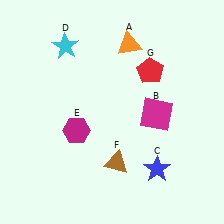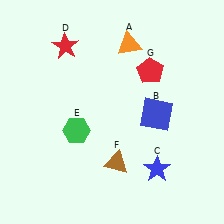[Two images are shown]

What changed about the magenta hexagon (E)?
In Image 1, E is magenta. In Image 2, it changed to green.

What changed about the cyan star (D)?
In Image 1, D is cyan. In Image 2, it changed to red.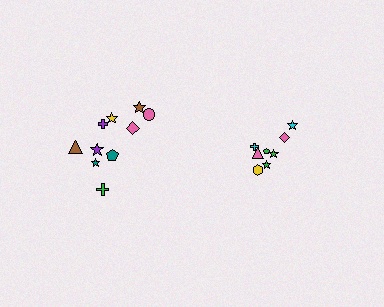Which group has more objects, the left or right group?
The left group.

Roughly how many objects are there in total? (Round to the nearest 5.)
Roughly 20 objects in total.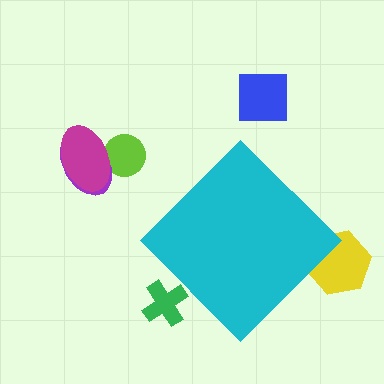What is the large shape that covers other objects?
A cyan diamond.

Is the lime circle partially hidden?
No, the lime circle is fully visible.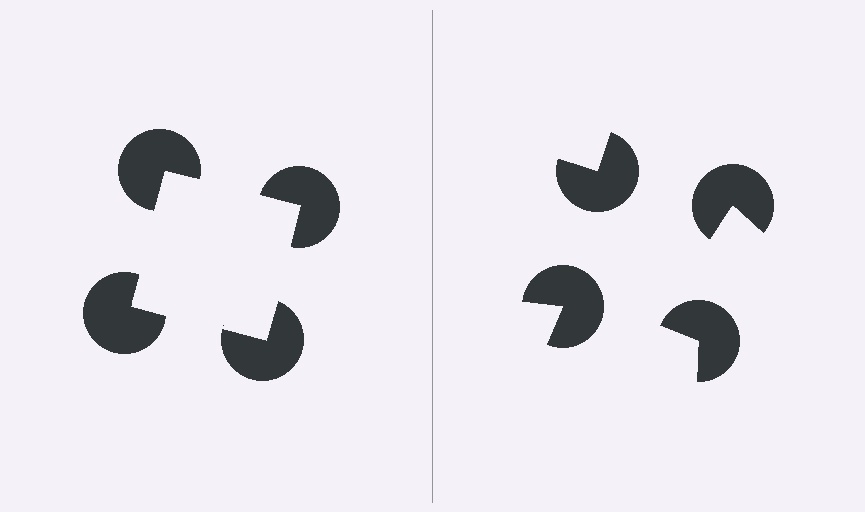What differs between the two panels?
The pac-man discs are positioned identically on both sides; only the wedge orientations differ. On the left they align to a square; on the right they are misaligned.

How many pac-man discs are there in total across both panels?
8 — 4 on each side.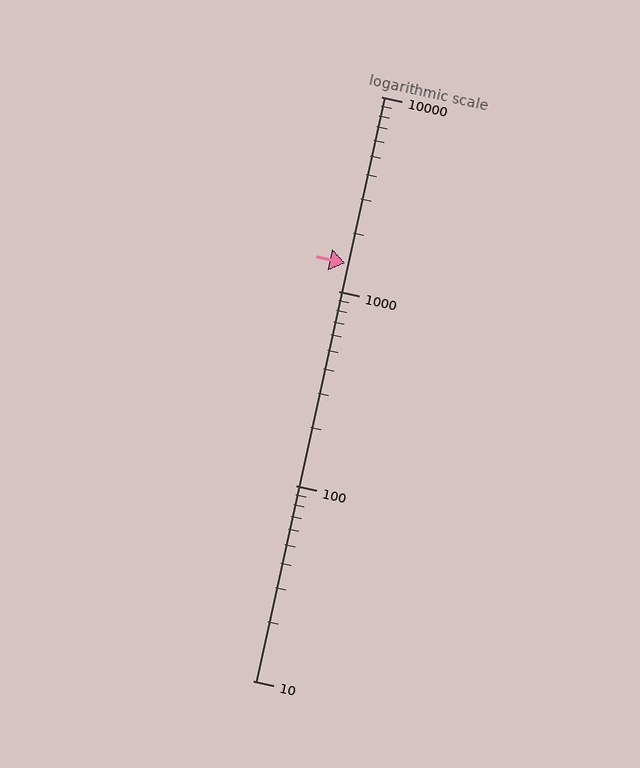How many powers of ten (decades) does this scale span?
The scale spans 3 decades, from 10 to 10000.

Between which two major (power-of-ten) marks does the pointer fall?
The pointer is between 1000 and 10000.